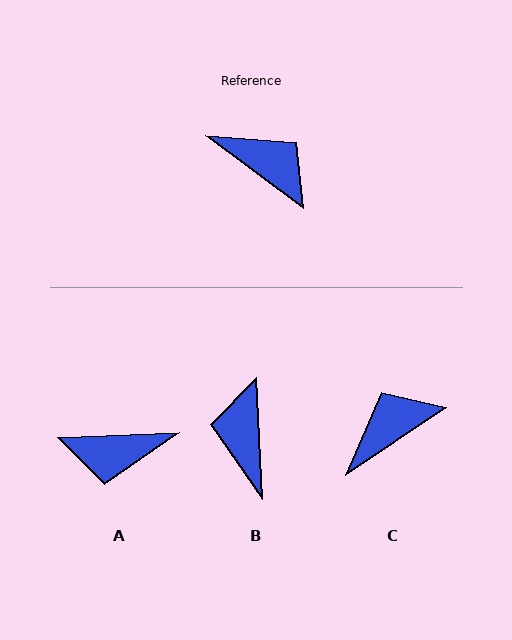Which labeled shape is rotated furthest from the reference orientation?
A, about 141 degrees away.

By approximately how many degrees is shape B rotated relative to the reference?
Approximately 129 degrees counter-clockwise.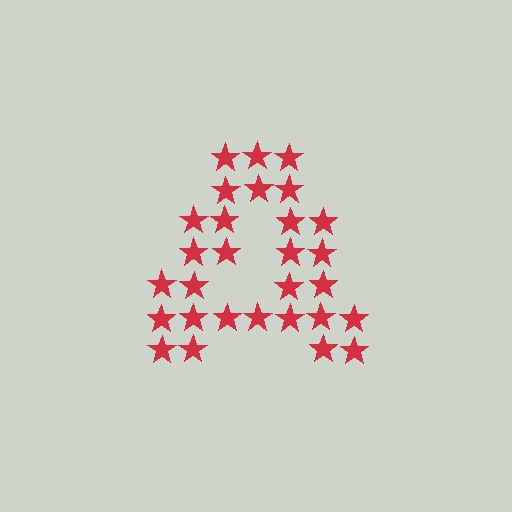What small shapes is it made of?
It is made of small stars.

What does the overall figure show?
The overall figure shows the letter A.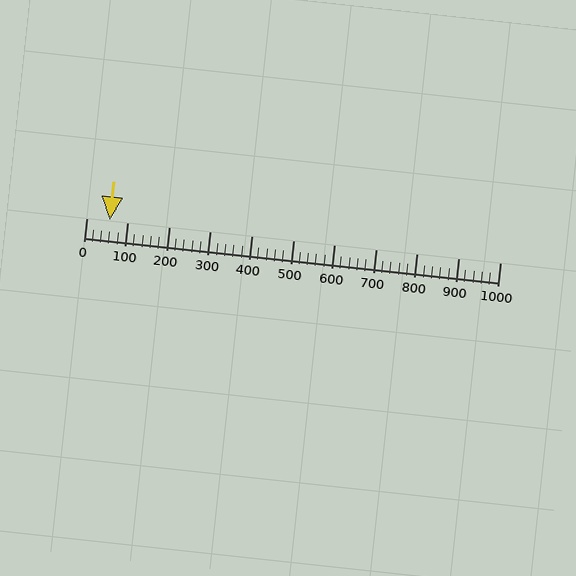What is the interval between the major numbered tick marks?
The major tick marks are spaced 100 units apart.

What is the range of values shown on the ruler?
The ruler shows values from 0 to 1000.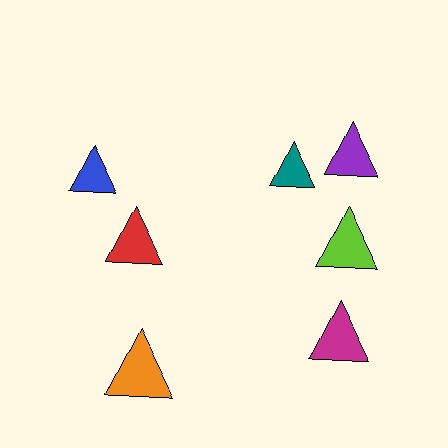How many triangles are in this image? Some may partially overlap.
There are 7 triangles.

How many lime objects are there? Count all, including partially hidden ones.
There is 1 lime object.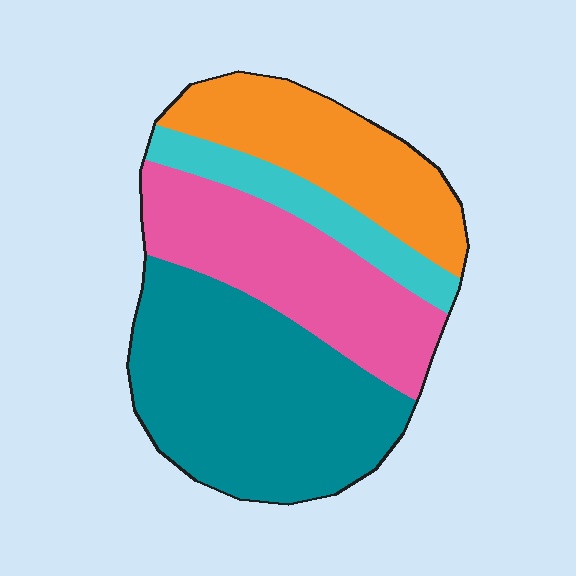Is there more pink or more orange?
Pink.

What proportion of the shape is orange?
Orange takes up about one fifth (1/5) of the shape.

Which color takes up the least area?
Cyan, at roughly 10%.